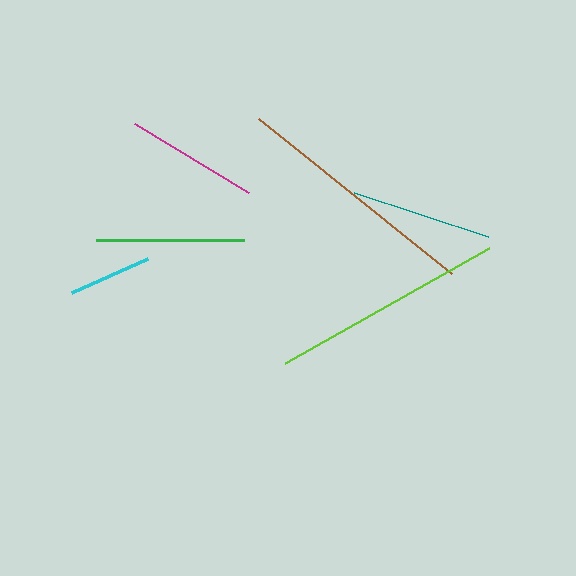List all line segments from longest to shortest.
From longest to shortest: brown, lime, green, teal, magenta, cyan.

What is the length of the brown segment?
The brown segment is approximately 248 pixels long.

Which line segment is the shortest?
The cyan line is the shortest at approximately 82 pixels.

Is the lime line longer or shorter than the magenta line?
The lime line is longer than the magenta line.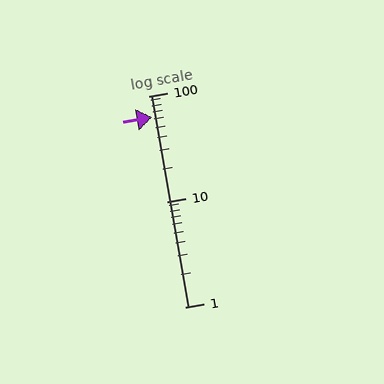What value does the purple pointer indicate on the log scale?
The pointer indicates approximately 63.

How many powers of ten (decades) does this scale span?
The scale spans 2 decades, from 1 to 100.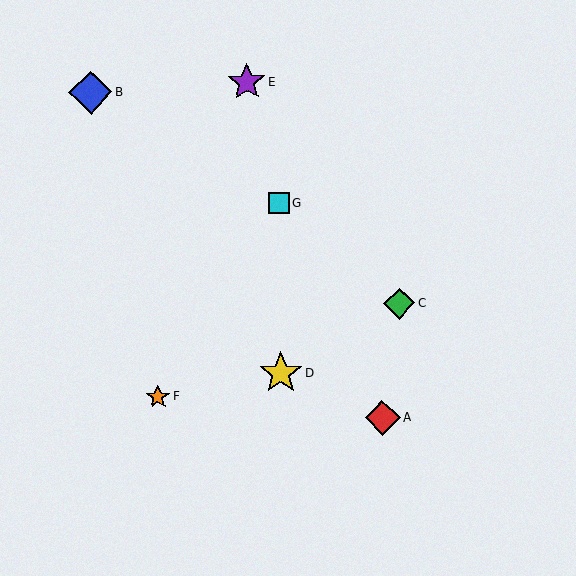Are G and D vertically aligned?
Yes, both are at x≈279.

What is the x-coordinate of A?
Object A is at x≈382.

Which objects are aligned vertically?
Objects D, G are aligned vertically.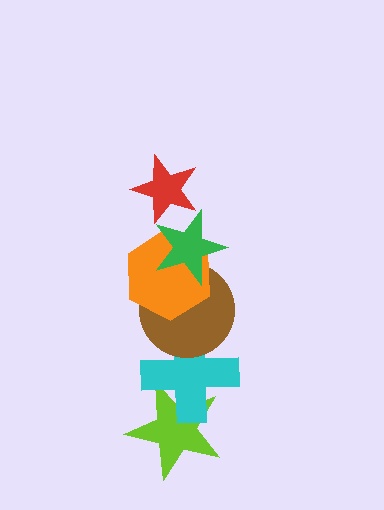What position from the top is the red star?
The red star is 1st from the top.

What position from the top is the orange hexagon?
The orange hexagon is 3rd from the top.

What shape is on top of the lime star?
The cyan cross is on top of the lime star.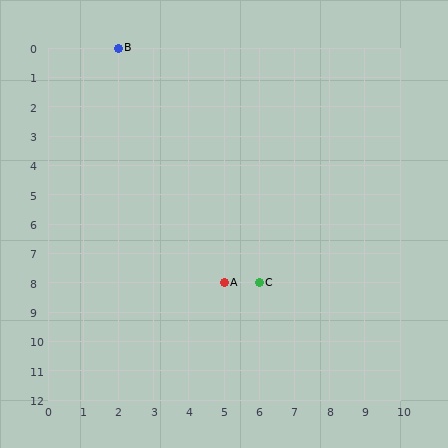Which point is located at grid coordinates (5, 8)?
Point A is at (5, 8).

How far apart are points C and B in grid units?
Points C and B are 4 columns and 8 rows apart (about 8.9 grid units diagonally).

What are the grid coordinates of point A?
Point A is at grid coordinates (5, 8).